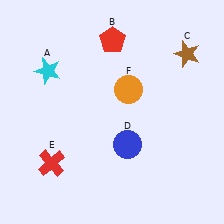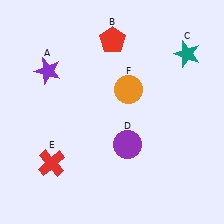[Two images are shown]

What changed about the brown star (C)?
In Image 1, C is brown. In Image 2, it changed to teal.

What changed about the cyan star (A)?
In Image 1, A is cyan. In Image 2, it changed to purple.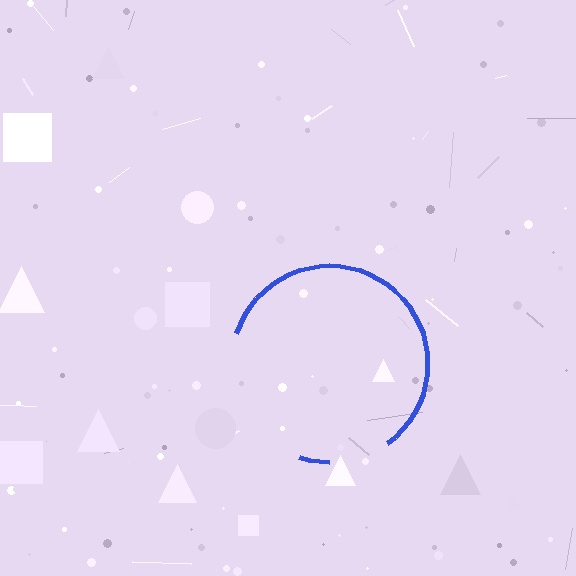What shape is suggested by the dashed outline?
The dashed outline suggests a circle.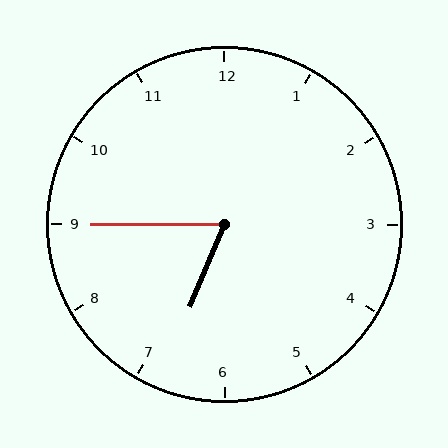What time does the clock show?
6:45.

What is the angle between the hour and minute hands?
Approximately 68 degrees.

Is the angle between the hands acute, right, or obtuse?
It is acute.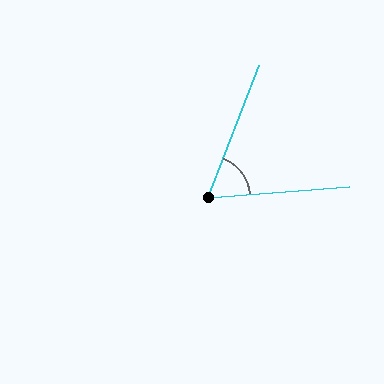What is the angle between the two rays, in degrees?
Approximately 64 degrees.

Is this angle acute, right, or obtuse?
It is acute.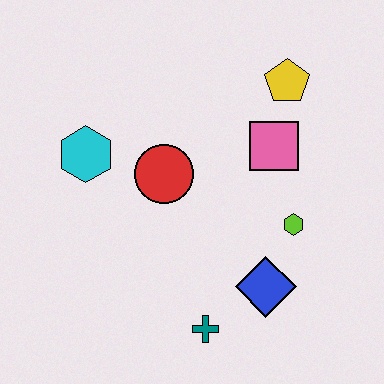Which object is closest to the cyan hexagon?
The red circle is closest to the cyan hexagon.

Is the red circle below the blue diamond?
No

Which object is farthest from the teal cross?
The yellow pentagon is farthest from the teal cross.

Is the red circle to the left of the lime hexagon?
Yes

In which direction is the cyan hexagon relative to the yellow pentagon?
The cyan hexagon is to the left of the yellow pentagon.